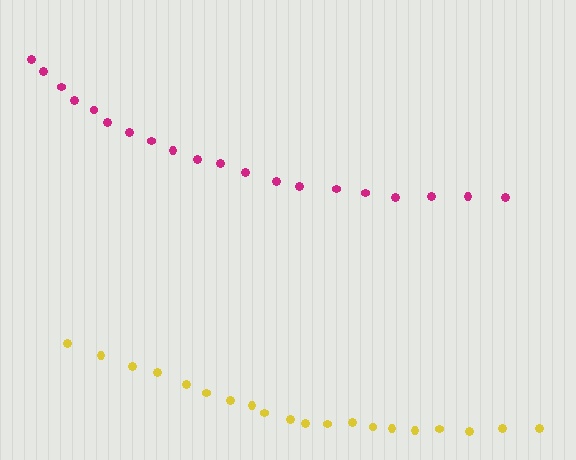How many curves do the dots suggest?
There are 2 distinct paths.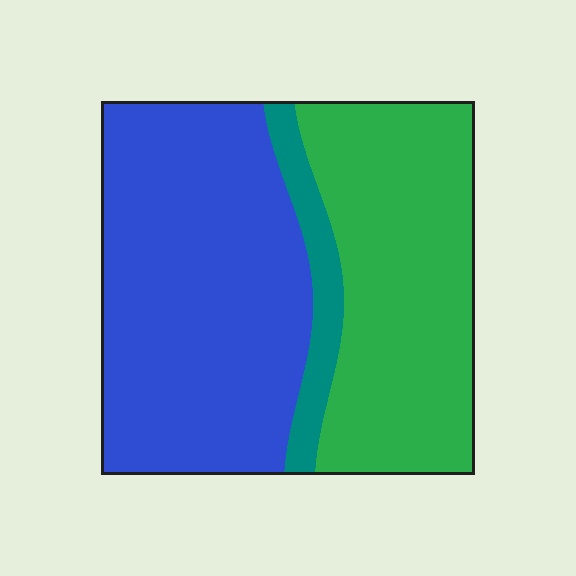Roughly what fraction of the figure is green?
Green covers 40% of the figure.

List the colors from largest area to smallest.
From largest to smallest: blue, green, teal.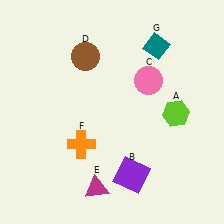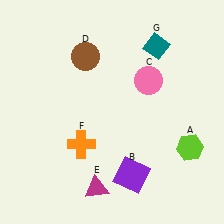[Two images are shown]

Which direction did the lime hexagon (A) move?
The lime hexagon (A) moved down.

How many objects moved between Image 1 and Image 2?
1 object moved between the two images.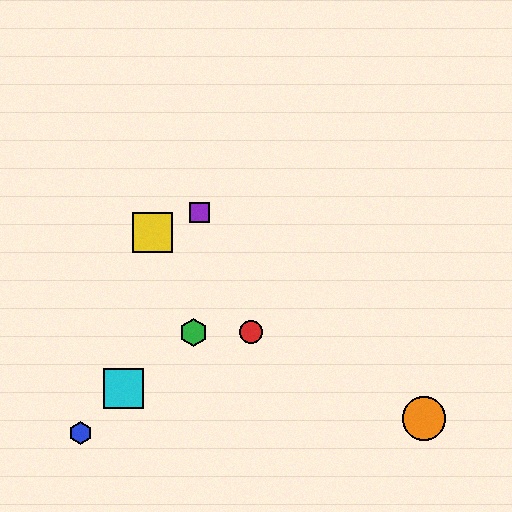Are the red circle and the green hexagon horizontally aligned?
Yes, both are at y≈332.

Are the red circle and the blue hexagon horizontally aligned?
No, the red circle is at y≈332 and the blue hexagon is at y≈433.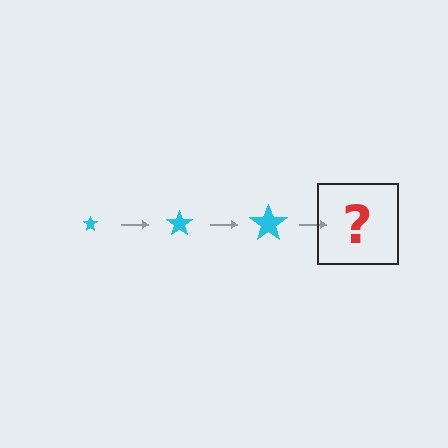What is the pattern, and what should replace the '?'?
The pattern is that the star gets progressively larger each step. The '?' should be a cyan star, larger than the previous one.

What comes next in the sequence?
The next element should be a cyan star, larger than the previous one.